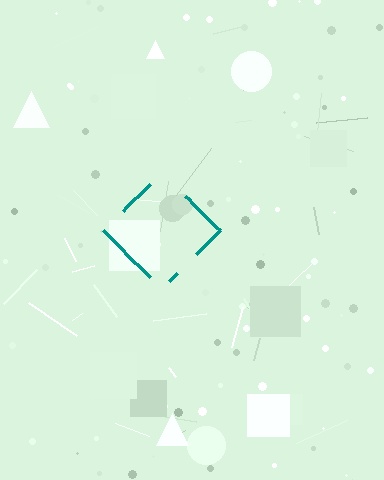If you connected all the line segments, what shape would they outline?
They would outline a diamond.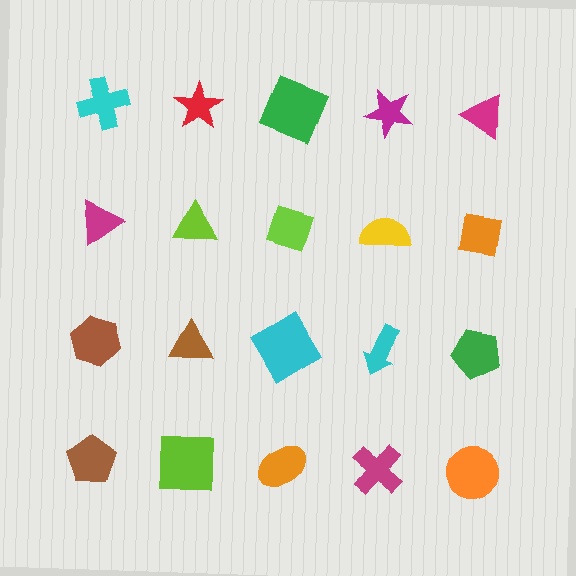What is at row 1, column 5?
A magenta triangle.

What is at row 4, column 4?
A magenta cross.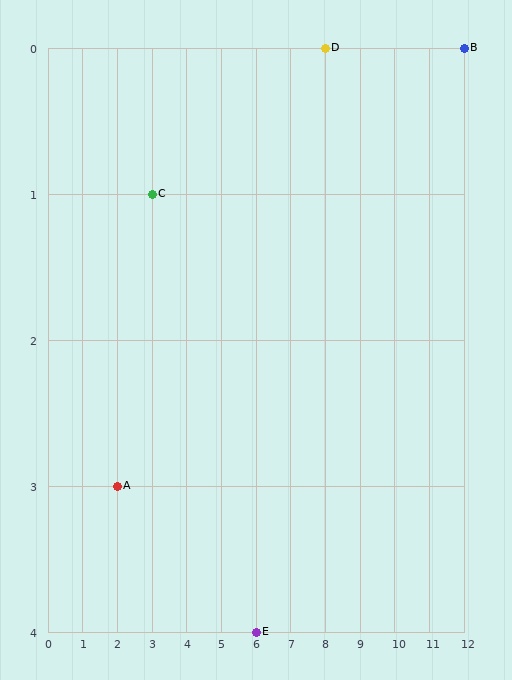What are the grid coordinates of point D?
Point D is at grid coordinates (8, 0).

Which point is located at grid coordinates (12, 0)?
Point B is at (12, 0).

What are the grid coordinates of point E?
Point E is at grid coordinates (6, 4).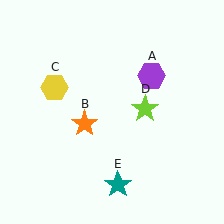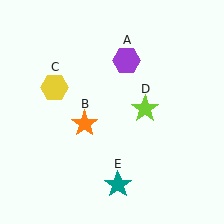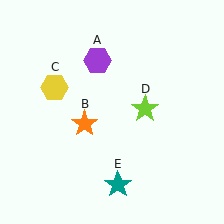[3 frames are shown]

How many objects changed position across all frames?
1 object changed position: purple hexagon (object A).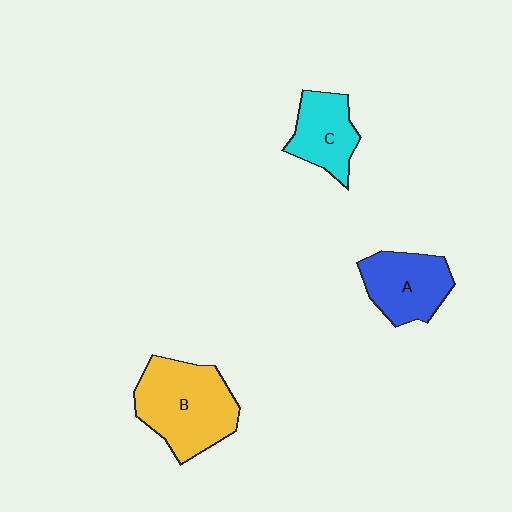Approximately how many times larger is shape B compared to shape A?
Approximately 1.5 times.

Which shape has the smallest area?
Shape C (cyan).